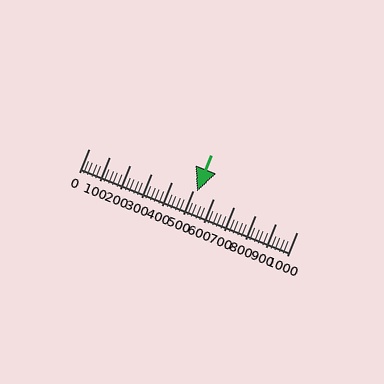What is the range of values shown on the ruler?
The ruler shows values from 0 to 1000.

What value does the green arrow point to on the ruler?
The green arrow points to approximately 521.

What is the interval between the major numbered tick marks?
The major tick marks are spaced 100 units apart.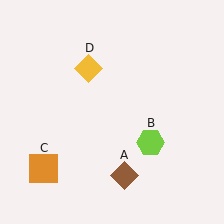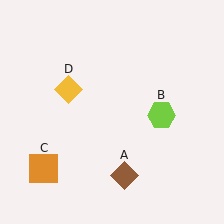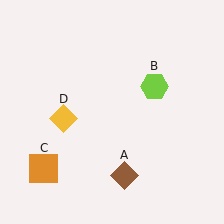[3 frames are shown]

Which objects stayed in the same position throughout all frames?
Brown diamond (object A) and orange square (object C) remained stationary.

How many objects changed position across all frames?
2 objects changed position: lime hexagon (object B), yellow diamond (object D).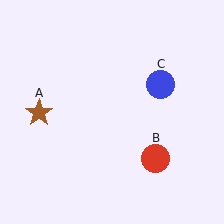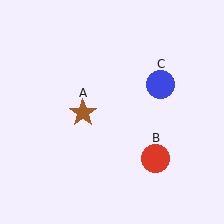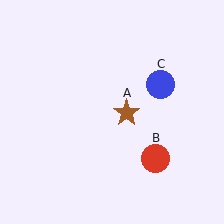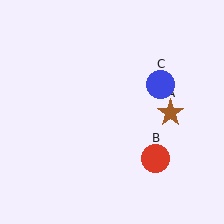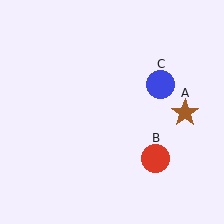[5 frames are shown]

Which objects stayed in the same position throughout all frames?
Red circle (object B) and blue circle (object C) remained stationary.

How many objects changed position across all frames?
1 object changed position: brown star (object A).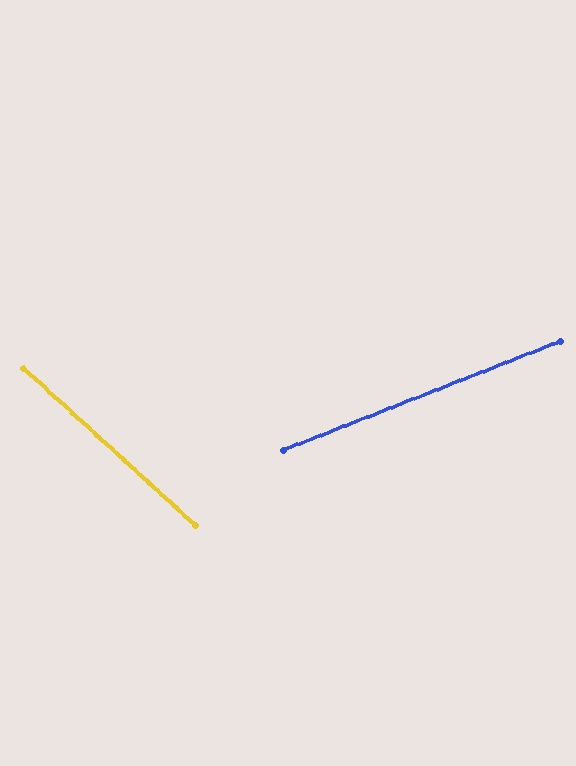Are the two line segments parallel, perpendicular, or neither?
Neither parallel nor perpendicular — they differ by about 64°.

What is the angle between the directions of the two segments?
Approximately 64 degrees.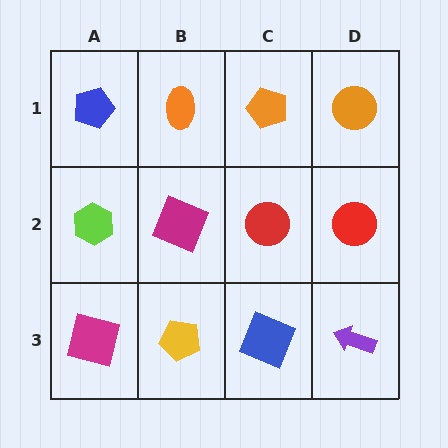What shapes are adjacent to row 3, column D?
A red circle (row 2, column D), a blue square (row 3, column C).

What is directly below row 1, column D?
A red circle.